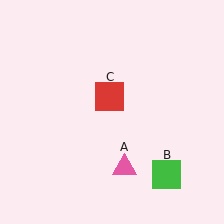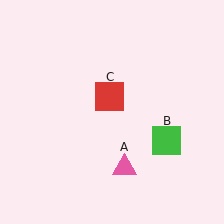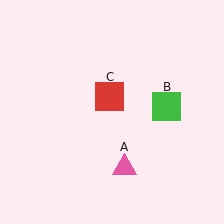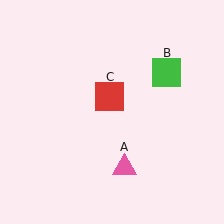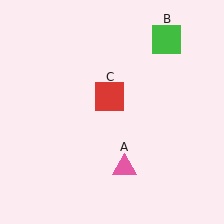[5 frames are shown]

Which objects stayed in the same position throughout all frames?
Pink triangle (object A) and red square (object C) remained stationary.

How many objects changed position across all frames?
1 object changed position: green square (object B).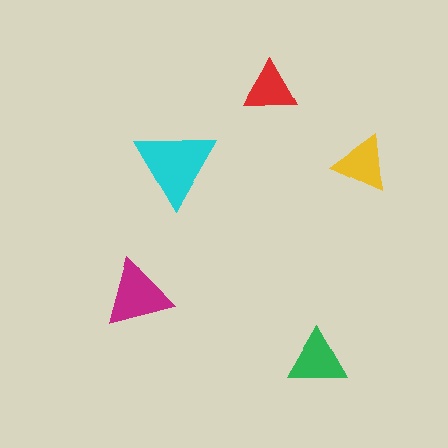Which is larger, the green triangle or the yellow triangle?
The green one.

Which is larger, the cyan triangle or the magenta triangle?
The cyan one.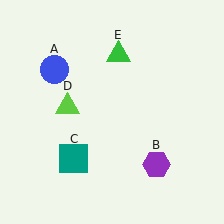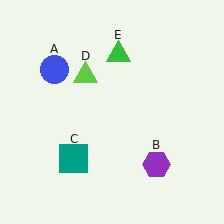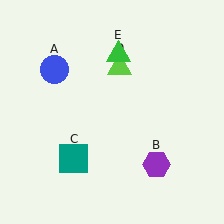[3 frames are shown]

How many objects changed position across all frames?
1 object changed position: lime triangle (object D).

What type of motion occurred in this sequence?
The lime triangle (object D) rotated clockwise around the center of the scene.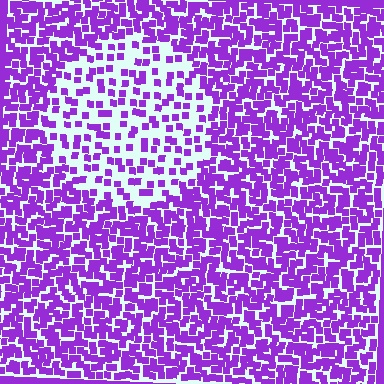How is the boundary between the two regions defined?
The boundary is defined by a change in element density (approximately 2.3x ratio). All elements are the same color, size, and shape.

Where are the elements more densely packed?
The elements are more densely packed outside the circle boundary.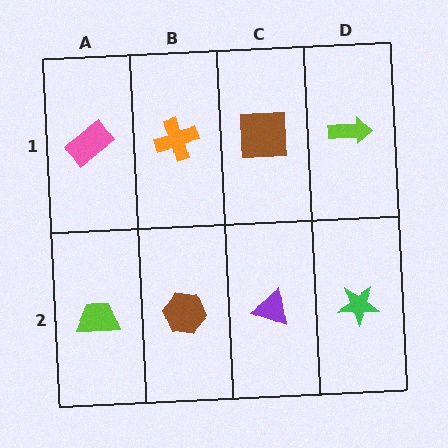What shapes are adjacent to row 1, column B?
A brown hexagon (row 2, column B), a pink rectangle (row 1, column A), a brown square (row 1, column C).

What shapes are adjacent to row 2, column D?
A lime arrow (row 1, column D), a purple triangle (row 2, column C).